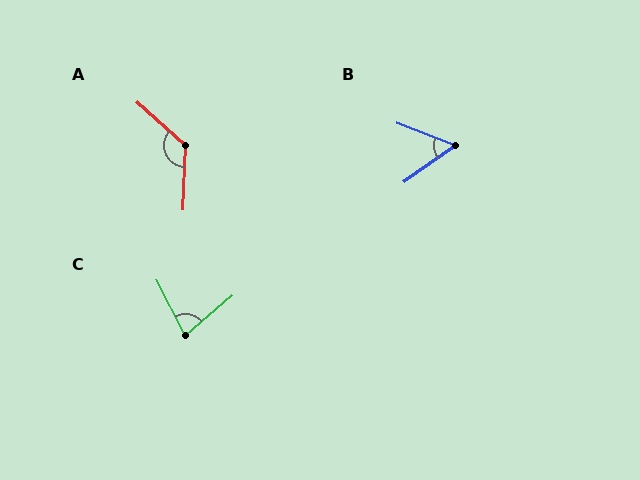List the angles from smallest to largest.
B (57°), C (77°), A (130°).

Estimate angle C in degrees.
Approximately 77 degrees.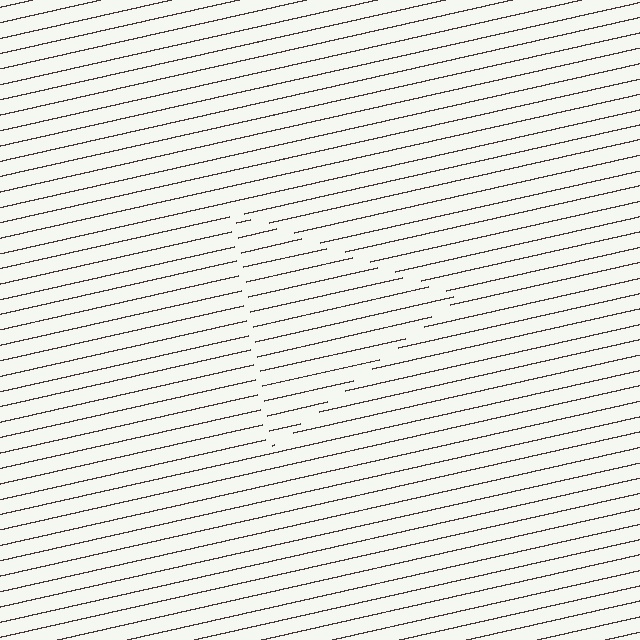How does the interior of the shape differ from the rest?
The interior of the shape contains the same grating, shifted by half a period — the contour is defined by the phase discontinuity where line-ends from the inner and outer gratings abut.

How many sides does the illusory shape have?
3 sides — the line-ends trace a triangle.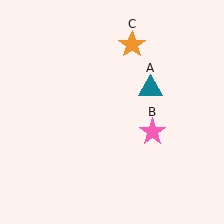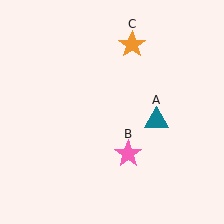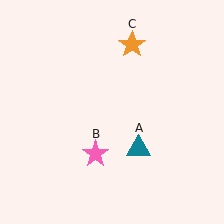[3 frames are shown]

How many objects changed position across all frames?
2 objects changed position: teal triangle (object A), pink star (object B).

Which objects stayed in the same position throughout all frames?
Orange star (object C) remained stationary.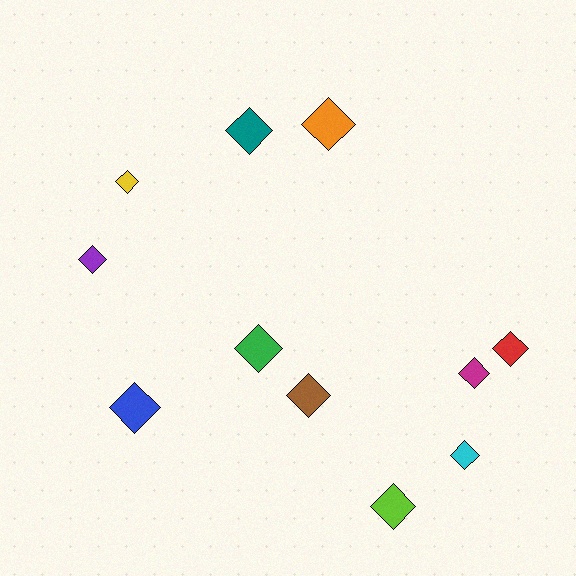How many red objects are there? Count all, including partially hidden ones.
There is 1 red object.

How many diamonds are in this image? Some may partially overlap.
There are 11 diamonds.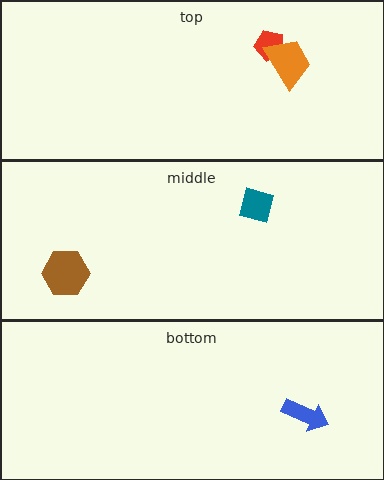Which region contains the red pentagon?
The top region.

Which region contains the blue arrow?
The bottom region.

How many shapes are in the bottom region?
1.